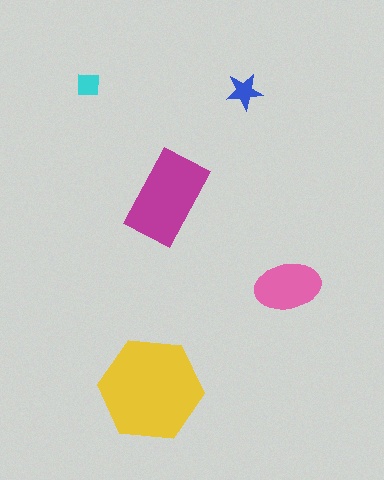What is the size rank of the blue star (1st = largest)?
4th.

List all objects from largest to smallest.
The yellow hexagon, the magenta rectangle, the pink ellipse, the blue star, the cyan square.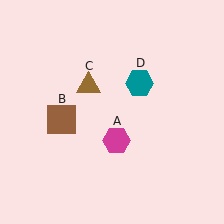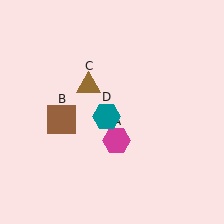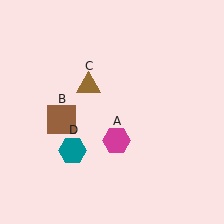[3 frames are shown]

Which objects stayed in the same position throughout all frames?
Magenta hexagon (object A) and brown square (object B) and brown triangle (object C) remained stationary.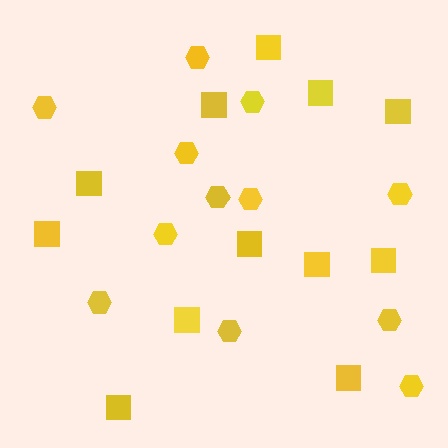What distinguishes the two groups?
There are 2 groups: one group of hexagons (12) and one group of squares (12).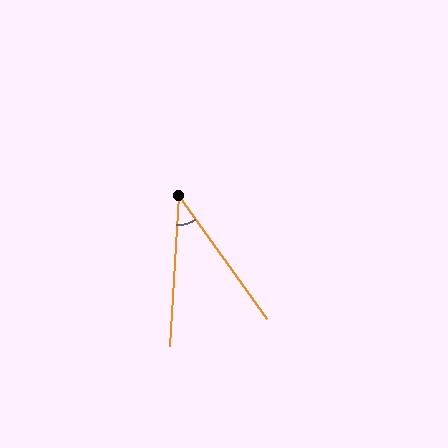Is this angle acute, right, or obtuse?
It is acute.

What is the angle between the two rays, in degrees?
Approximately 39 degrees.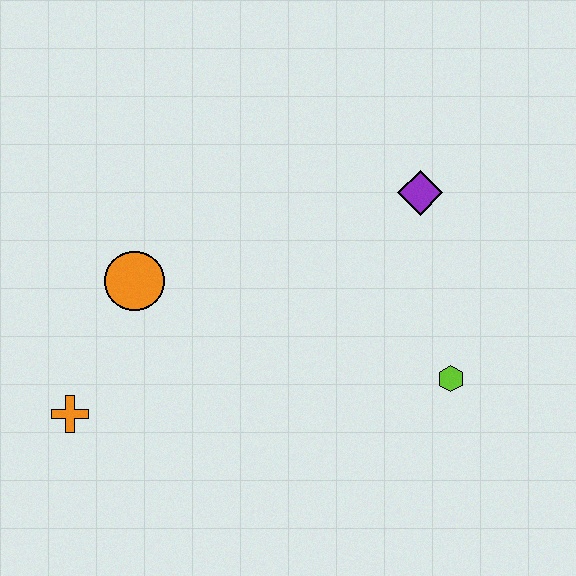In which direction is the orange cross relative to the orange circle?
The orange cross is below the orange circle.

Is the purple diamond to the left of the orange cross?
No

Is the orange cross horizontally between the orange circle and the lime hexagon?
No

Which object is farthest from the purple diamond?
The orange cross is farthest from the purple diamond.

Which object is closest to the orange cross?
The orange circle is closest to the orange cross.